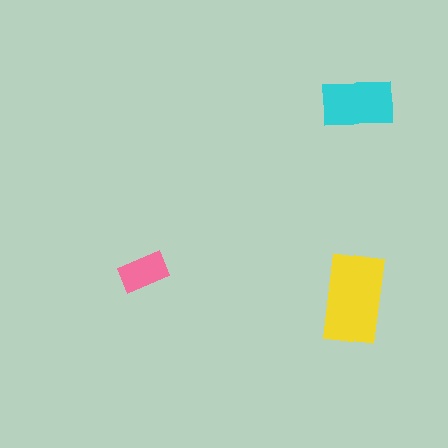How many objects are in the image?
There are 3 objects in the image.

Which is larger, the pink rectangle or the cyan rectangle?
The cyan one.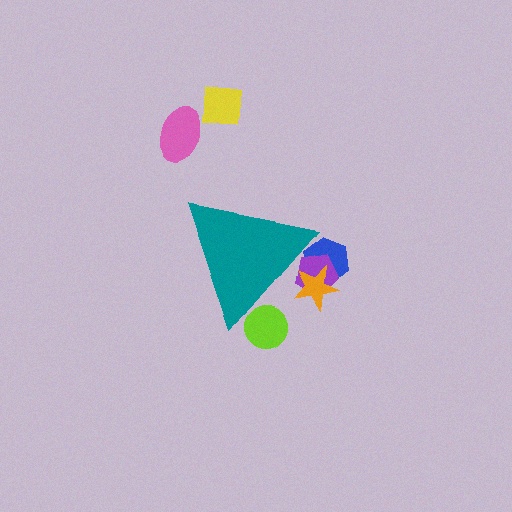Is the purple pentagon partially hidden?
Yes, the purple pentagon is partially hidden behind the teal triangle.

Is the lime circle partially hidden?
Yes, the lime circle is partially hidden behind the teal triangle.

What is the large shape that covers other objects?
A teal triangle.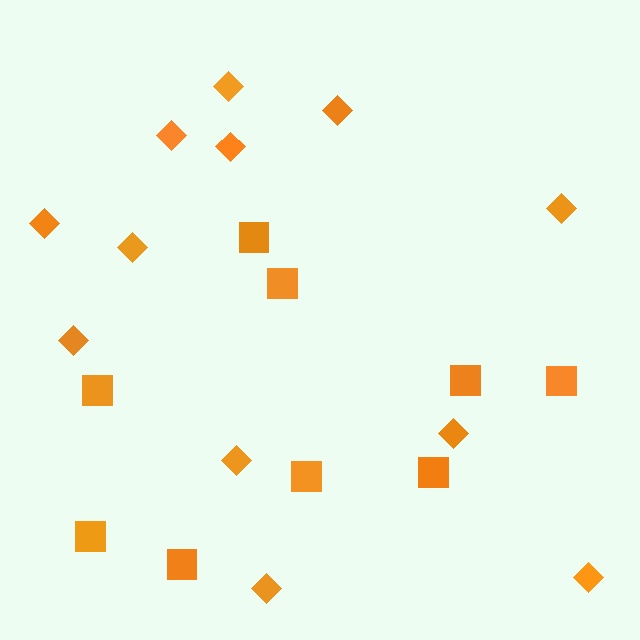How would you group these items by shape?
There are 2 groups: one group of squares (9) and one group of diamonds (12).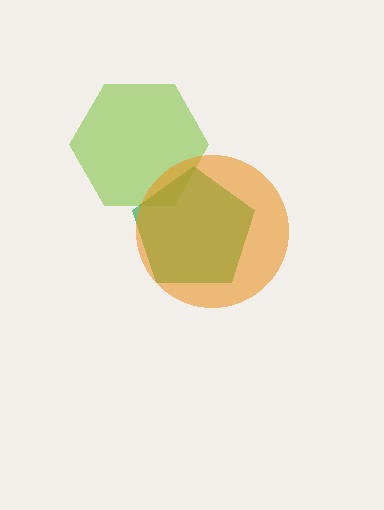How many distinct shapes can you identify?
There are 3 distinct shapes: a lime hexagon, a green pentagon, an orange circle.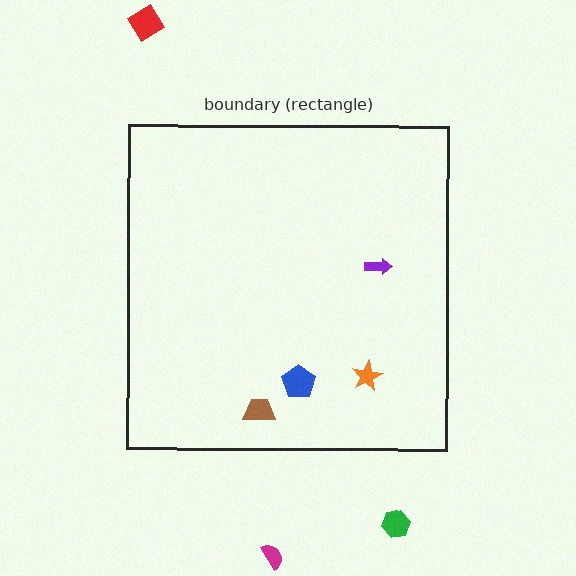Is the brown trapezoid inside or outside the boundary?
Inside.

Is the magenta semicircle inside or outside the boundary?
Outside.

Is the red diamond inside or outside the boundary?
Outside.